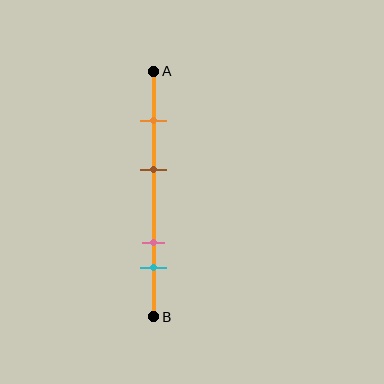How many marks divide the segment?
There are 4 marks dividing the segment.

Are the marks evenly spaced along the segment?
No, the marks are not evenly spaced.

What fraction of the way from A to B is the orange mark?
The orange mark is approximately 20% (0.2) of the way from A to B.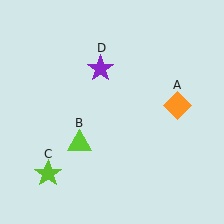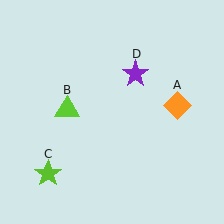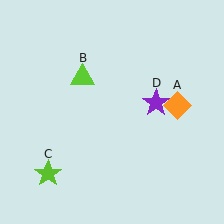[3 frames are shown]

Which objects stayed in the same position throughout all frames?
Orange diamond (object A) and lime star (object C) remained stationary.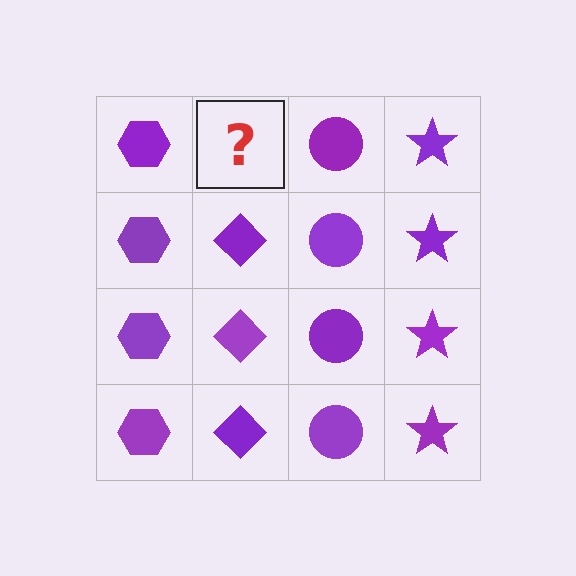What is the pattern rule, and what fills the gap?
The rule is that each column has a consistent shape. The gap should be filled with a purple diamond.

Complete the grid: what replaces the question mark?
The question mark should be replaced with a purple diamond.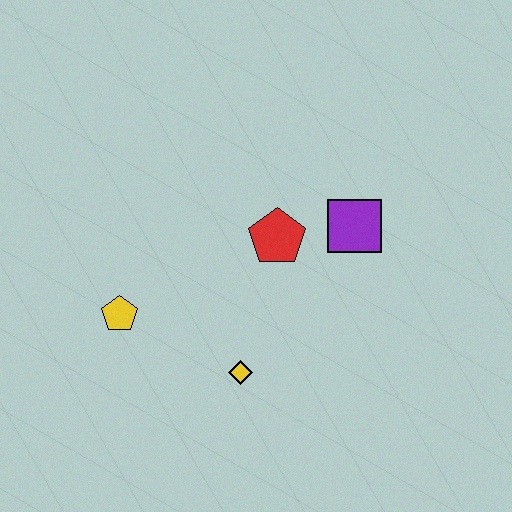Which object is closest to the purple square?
The red pentagon is closest to the purple square.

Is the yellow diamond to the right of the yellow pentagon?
Yes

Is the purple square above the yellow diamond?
Yes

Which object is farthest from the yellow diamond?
The purple square is farthest from the yellow diamond.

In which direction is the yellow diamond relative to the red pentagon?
The yellow diamond is below the red pentagon.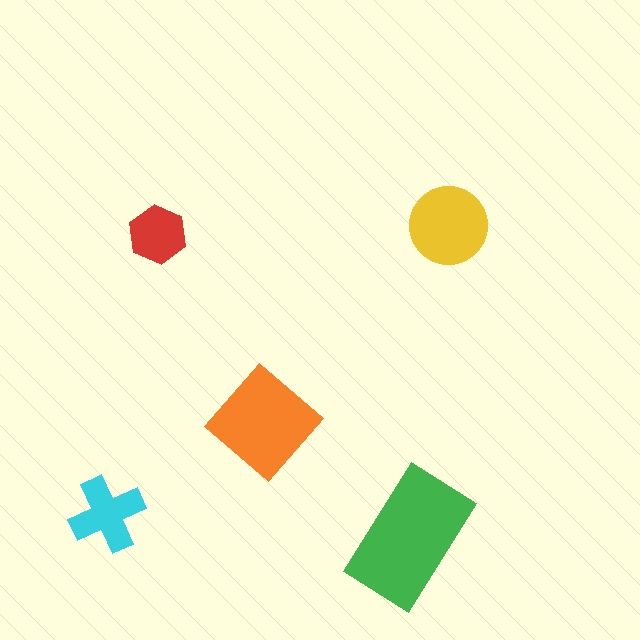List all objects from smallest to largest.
The red hexagon, the cyan cross, the yellow circle, the orange diamond, the green rectangle.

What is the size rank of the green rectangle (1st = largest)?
1st.